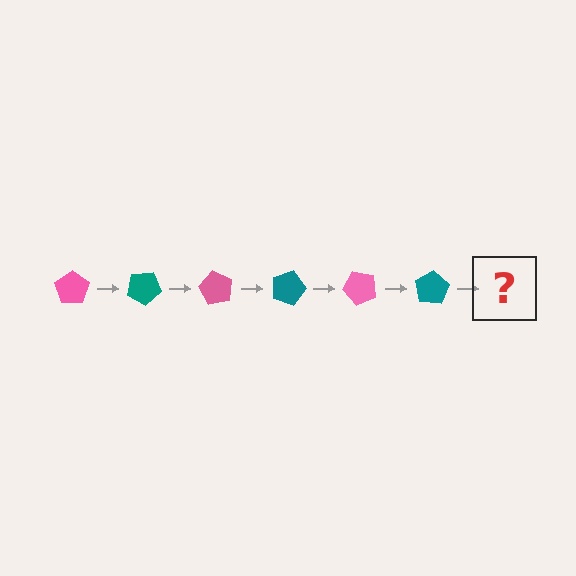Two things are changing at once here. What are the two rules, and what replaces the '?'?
The two rules are that it rotates 30 degrees each step and the color cycles through pink and teal. The '?' should be a pink pentagon, rotated 180 degrees from the start.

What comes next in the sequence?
The next element should be a pink pentagon, rotated 180 degrees from the start.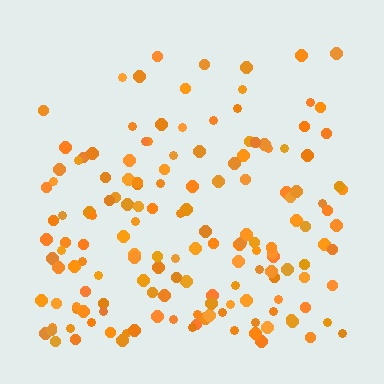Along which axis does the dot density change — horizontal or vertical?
Vertical.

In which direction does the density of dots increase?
From top to bottom, with the bottom side densest.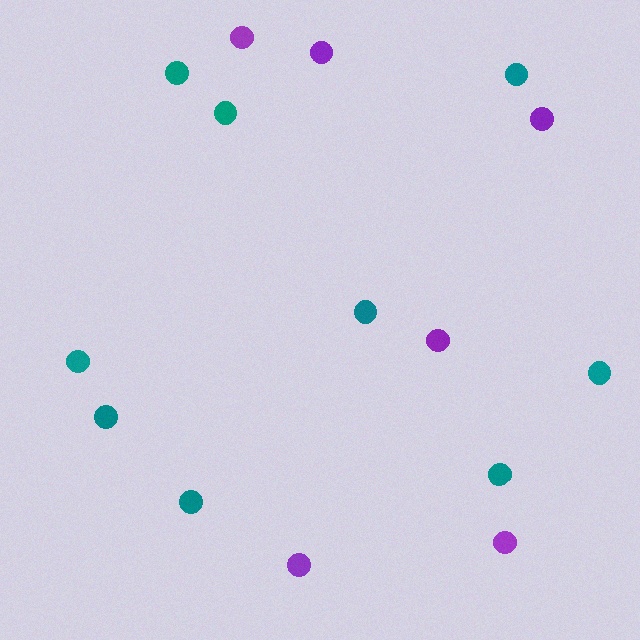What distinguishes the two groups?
There are 2 groups: one group of purple circles (6) and one group of teal circles (9).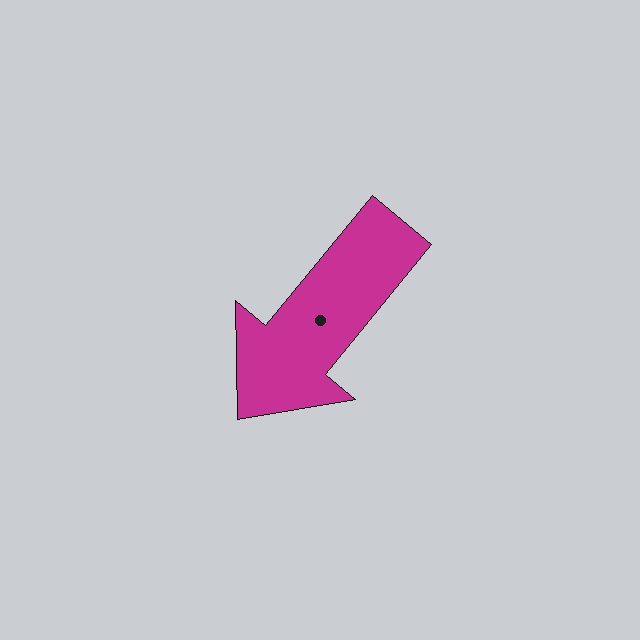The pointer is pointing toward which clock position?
Roughly 7 o'clock.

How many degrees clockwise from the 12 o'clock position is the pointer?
Approximately 219 degrees.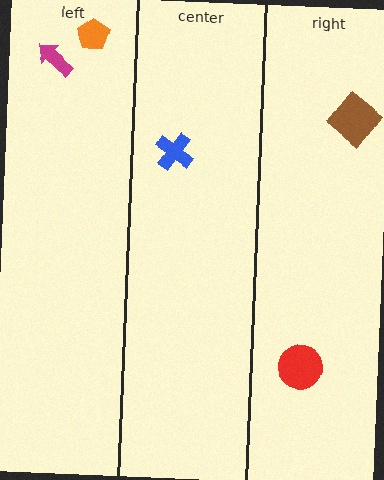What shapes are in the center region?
The blue cross.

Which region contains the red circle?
The right region.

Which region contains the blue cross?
The center region.